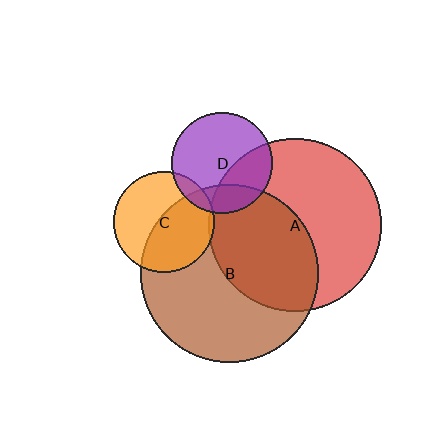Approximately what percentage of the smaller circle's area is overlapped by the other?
Approximately 20%.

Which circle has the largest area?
Circle B (brown).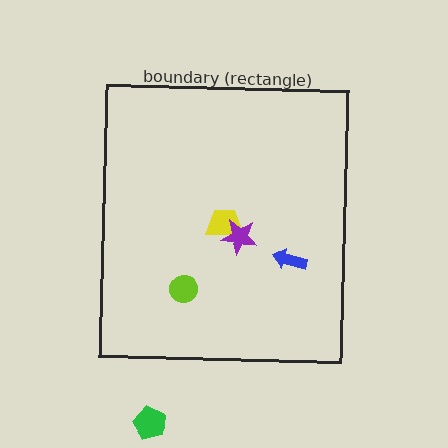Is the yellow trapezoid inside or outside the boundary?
Inside.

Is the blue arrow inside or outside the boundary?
Inside.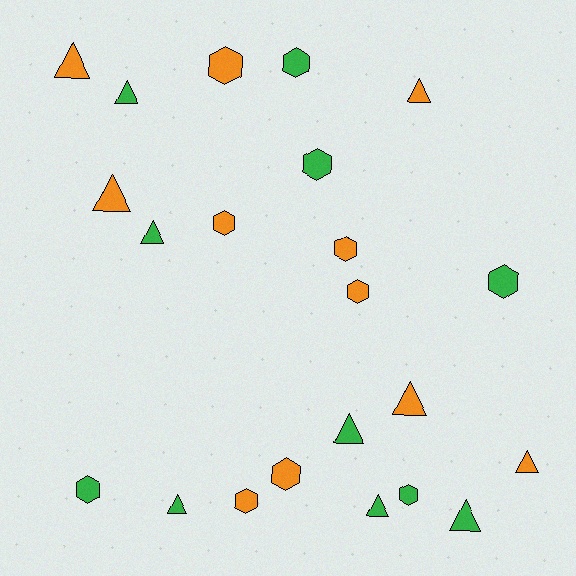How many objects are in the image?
There are 22 objects.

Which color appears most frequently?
Orange, with 11 objects.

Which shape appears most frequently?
Hexagon, with 11 objects.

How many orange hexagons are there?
There are 6 orange hexagons.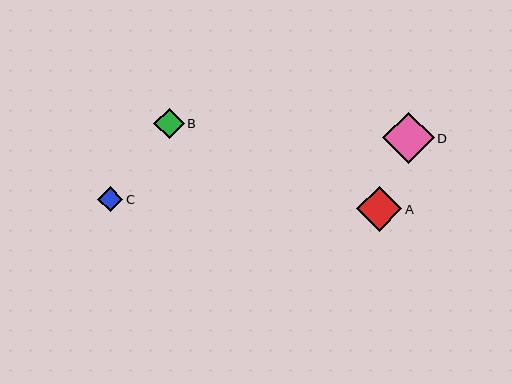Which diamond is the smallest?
Diamond C is the smallest with a size of approximately 25 pixels.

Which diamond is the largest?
Diamond D is the largest with a size of approximately 51 pixels.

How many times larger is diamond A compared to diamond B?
Diamond A is approximately 1.5 times the size of diamond B.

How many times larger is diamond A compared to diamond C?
Diamond A is approximately 1.8 times the size of diamond C.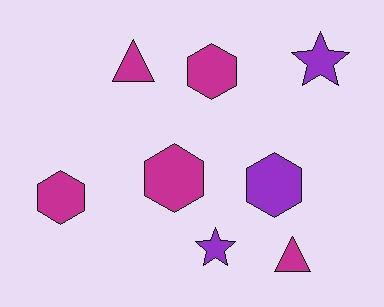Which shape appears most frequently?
Hexagon, with 4 objects.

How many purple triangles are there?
There are no purple triangles.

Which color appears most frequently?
Magenta, with 5 objects.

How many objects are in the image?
There are 8 objects.